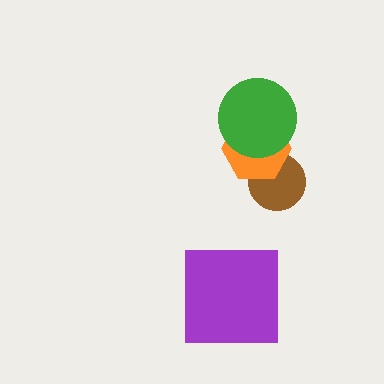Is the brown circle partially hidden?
Yes, it is partially covered by another shape.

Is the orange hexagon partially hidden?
Yes, it is partially covered by another shape.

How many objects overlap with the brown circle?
1 object overlaps with the brown circle.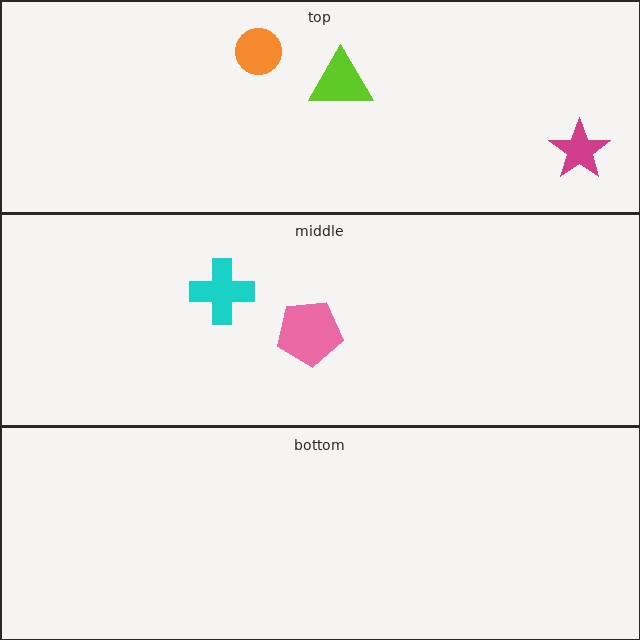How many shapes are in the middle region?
2.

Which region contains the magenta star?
The top region.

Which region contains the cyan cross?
The middle region.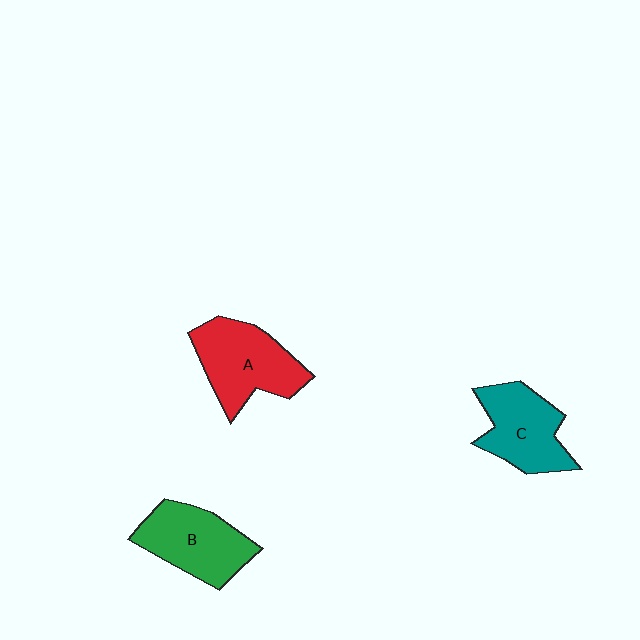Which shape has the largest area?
Shape A (red).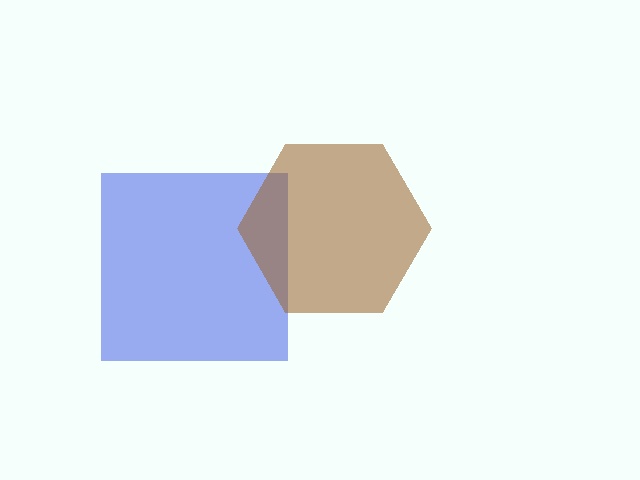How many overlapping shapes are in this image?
There are 2 overlapping shapes in the image.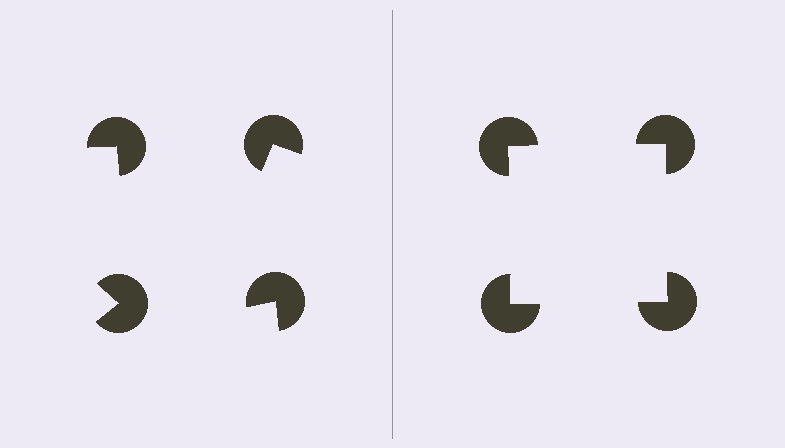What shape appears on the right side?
An illusory square.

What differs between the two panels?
The pac-man discs are positioned identically on both sides; only the wedge orientations differ. On the right they align to a square; on the left they are misaligned.